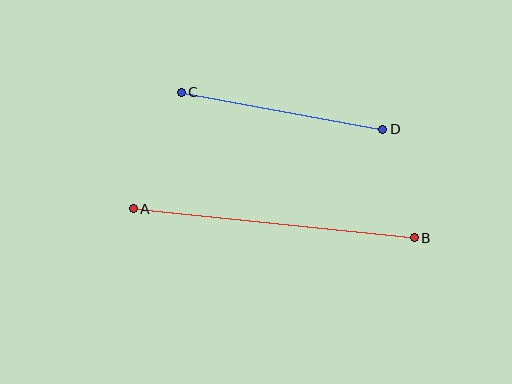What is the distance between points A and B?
The distance is approximately 282 pixels.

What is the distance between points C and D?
The distance is approximately 205 pixels.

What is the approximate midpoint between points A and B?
The midpoint is at approximately (274, 223) pixels.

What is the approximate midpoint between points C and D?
The midpoint is at approximately (282, 111) pixels.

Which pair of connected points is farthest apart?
Points A and B are farthest apart.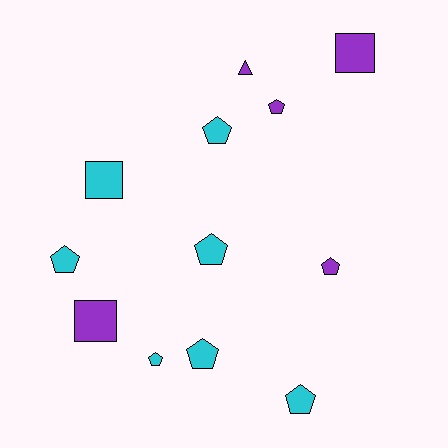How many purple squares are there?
There are 2 purple squares.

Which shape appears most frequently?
Pentagon, with 8 objects.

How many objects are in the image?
There are 12 objects.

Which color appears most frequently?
Cyan, with 7 objects.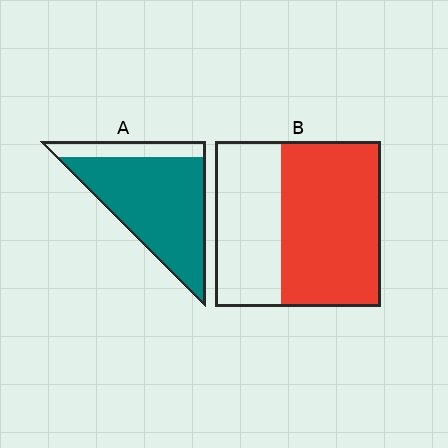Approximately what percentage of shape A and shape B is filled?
A is approximately 80% and B is approximately 60%.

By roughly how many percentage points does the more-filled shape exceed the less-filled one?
By roughly 20 percentage points (A over B).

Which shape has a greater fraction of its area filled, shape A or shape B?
Shape A.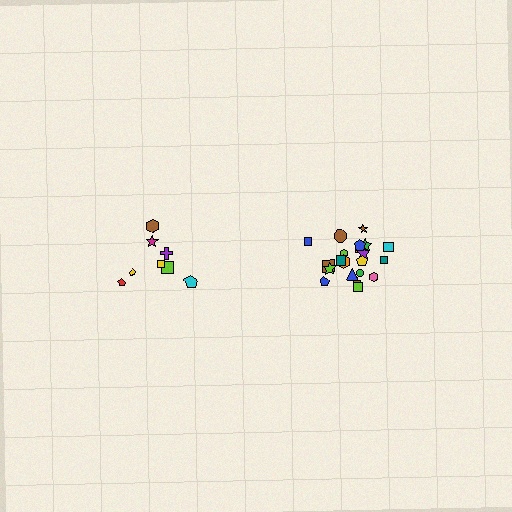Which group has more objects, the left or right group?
The right group.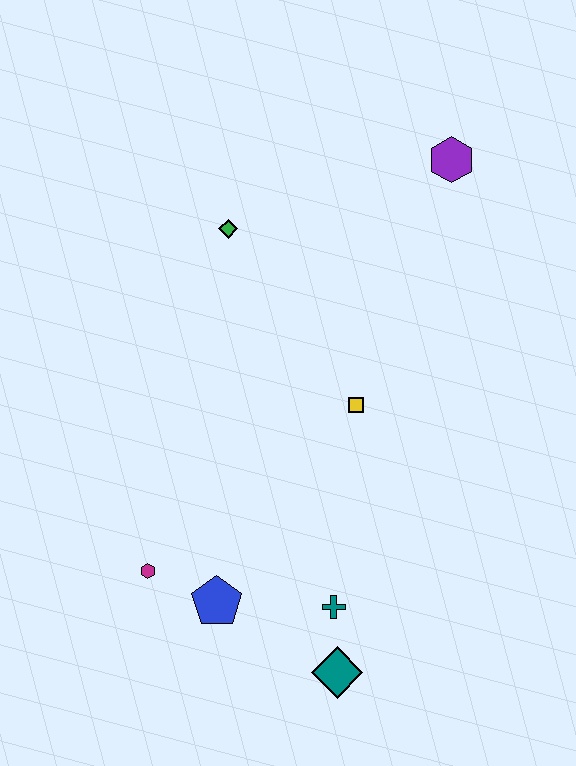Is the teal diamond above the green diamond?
No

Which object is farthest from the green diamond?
The teal diamond is farthest from the green diamond.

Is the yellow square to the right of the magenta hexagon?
Yes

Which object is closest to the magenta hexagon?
The blue pentagon is closest to the magenta hexagon.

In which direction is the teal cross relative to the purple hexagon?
The teal cross is below the purple hexagon.